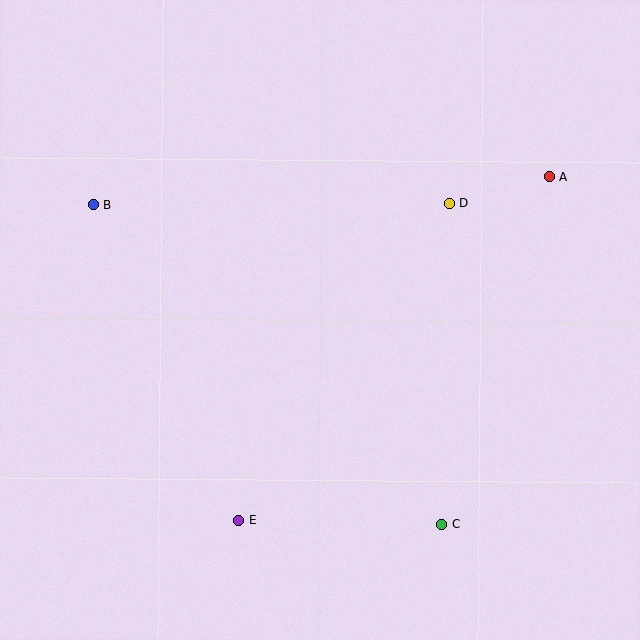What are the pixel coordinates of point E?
Point E is at (239, 521).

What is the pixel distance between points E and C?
The distance between E and C is 203 pixels.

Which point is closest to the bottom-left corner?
Point E is closest to the bottom-left corner.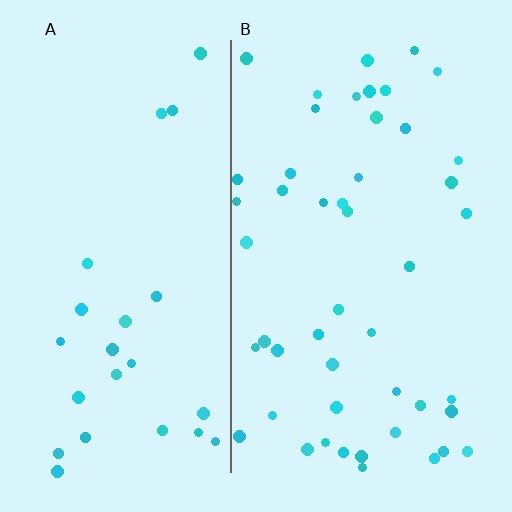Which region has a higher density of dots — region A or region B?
B (the right).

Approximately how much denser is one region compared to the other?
Approximately 1.9× — region B over region A.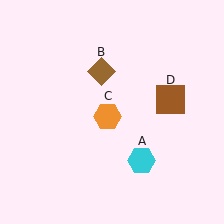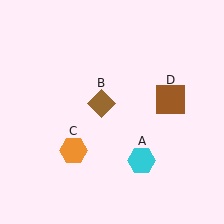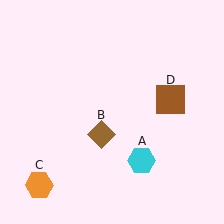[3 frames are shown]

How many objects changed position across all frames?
2 objects changed position: brown diamond (object B), orange hexagon (object C).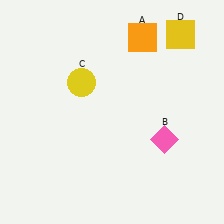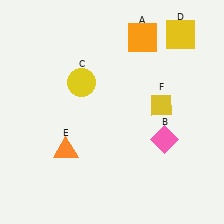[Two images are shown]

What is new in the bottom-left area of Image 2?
An orange triangle (E) was added in the bottom-left area of Image 2.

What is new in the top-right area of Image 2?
A yellow diamond (F) was added in the top-right area of Image 2.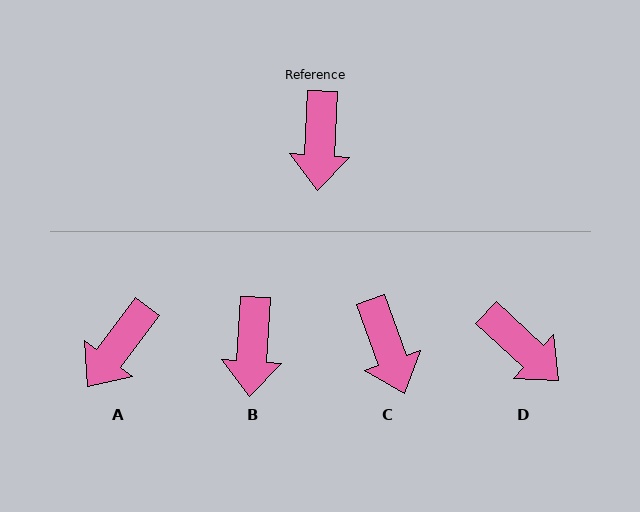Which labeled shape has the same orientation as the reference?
B.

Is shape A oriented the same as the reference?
No, it is off by about 34 degrees.